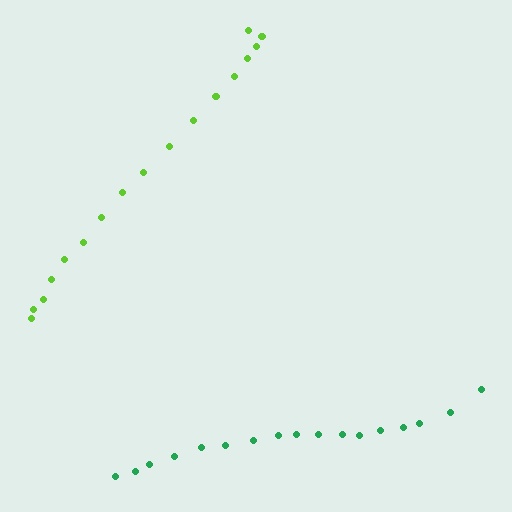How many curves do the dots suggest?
There are 2 distinct paths.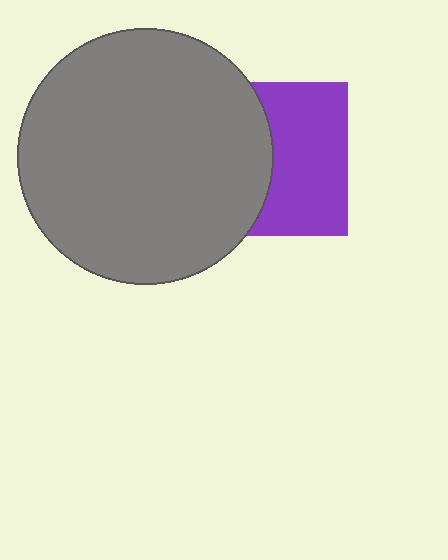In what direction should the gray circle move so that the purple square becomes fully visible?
The gray circle should move left. That is the shortest direction to clear the overlap and leave the purple square fully visible.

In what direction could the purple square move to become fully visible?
The purple square could move right. That would shift it out from behind the gray circle entirely.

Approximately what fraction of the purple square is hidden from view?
Roughly 47% of the purple square is hidden behind the gray circle.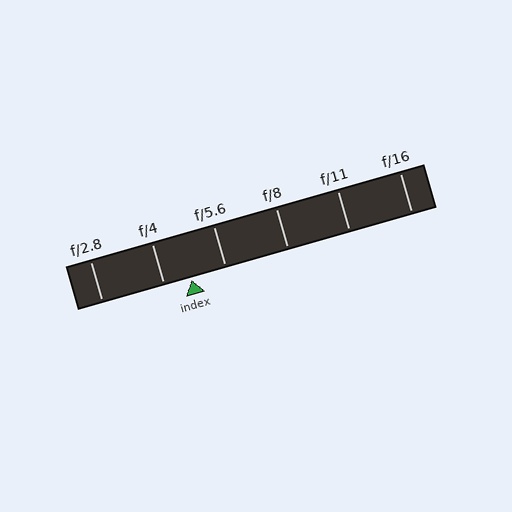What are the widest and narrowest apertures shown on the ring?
The widest aperture shown is f/2.8 and the narrowest is f/16.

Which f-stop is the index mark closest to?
The index mark is closest to f/4.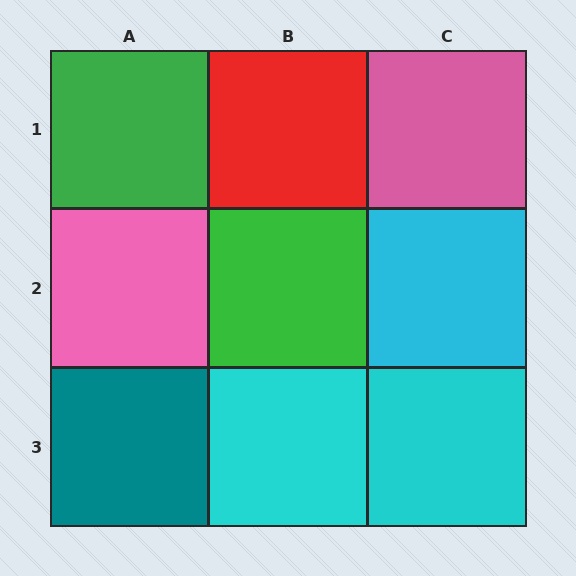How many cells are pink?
2 cells are pink.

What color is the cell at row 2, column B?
Green.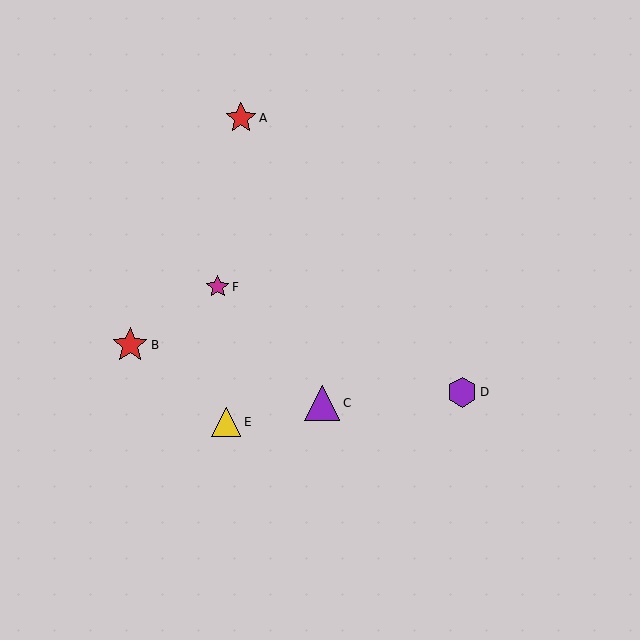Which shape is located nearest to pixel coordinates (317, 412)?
The purple triangle (labeled C) at (322, 403) is nearest to that location.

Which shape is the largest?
The red star (labeled B) is the largest.